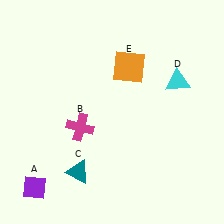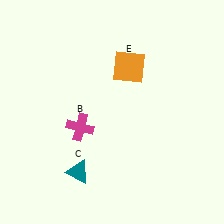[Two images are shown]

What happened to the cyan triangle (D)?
The cyan triangle (D) was removed in Image 2. It was in the top-right area of Image 1.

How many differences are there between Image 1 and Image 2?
There are 2 differences between the two images.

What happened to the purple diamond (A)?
The purple diamond (A) was removed in Image 2. It was in the bottom-left area of Image 1.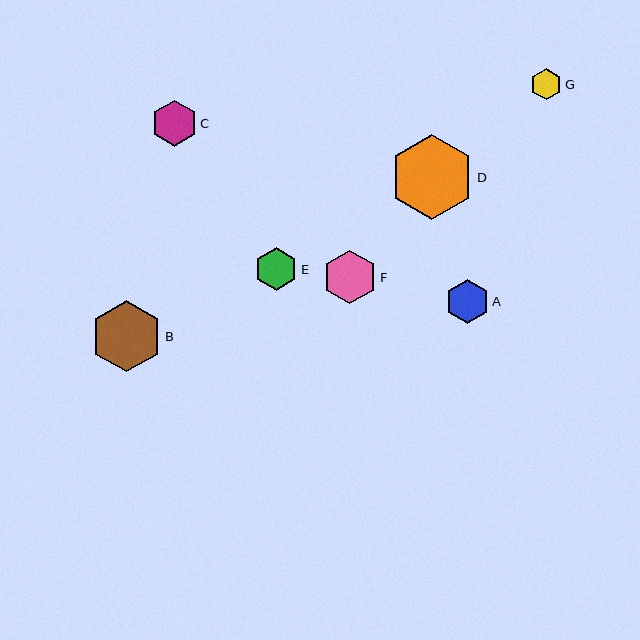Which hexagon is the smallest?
Hexagon G is the smallest with a size of approximately 31 pixels.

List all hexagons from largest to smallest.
From largest to smallest: D, B, F, C, A, E, G.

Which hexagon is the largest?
Hexagon D is the largest with a size of approximately 84 pixels.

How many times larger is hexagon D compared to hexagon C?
Hexagon D is approximately 1.8 times the size of hexagon C.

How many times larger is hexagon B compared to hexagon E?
Hexagon B is approximately 1.7 times the size of hexagon E.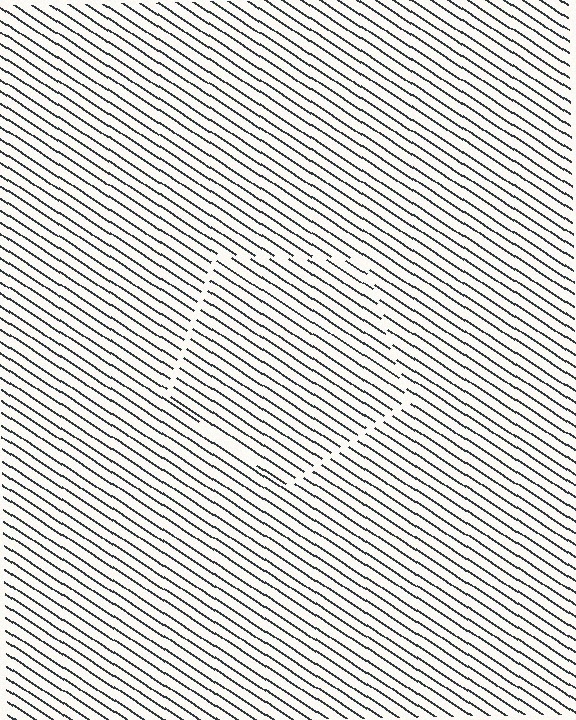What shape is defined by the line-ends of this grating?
An illusory pentagon. The interior of the shape contains the same grating, shifted by half a period — the contour is defined by the phase discontinuity where line-ends from the inner and outer gratings abut.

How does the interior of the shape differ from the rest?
The interior of the shape contains the same grating, shifted by half a period — the contour is defined by the phase discontinuity where line-ends from the inner and outer gratings abut.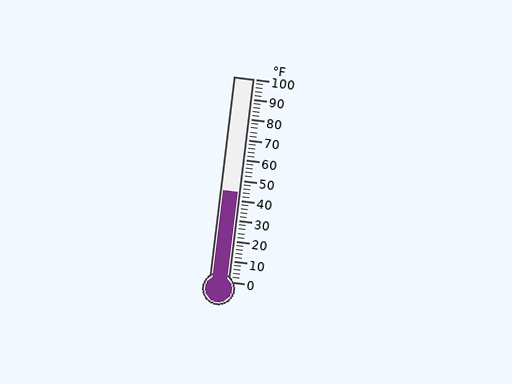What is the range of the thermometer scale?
The thermometer scale ranges from 0°F to 100°F.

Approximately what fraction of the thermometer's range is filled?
The thermometer is filled to approximately 45% of its range.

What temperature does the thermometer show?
The thermometer shows approximately 44°F.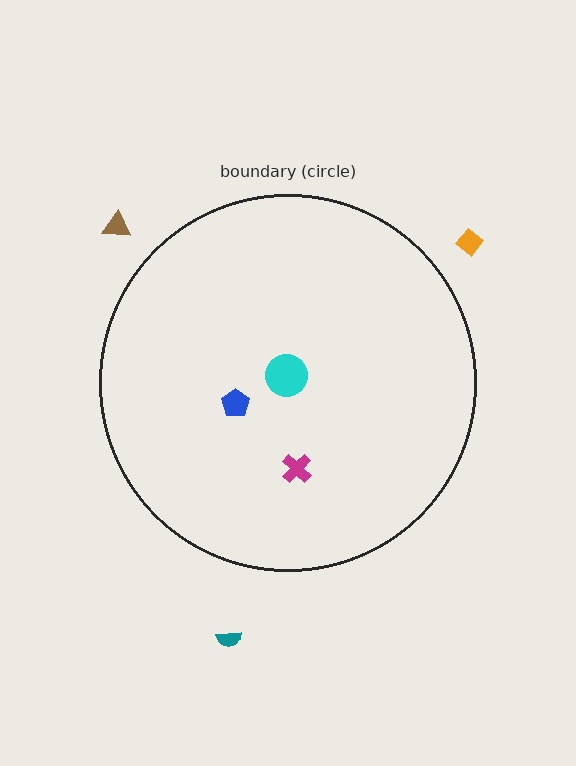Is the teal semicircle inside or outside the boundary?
Outside.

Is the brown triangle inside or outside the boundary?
Outside.